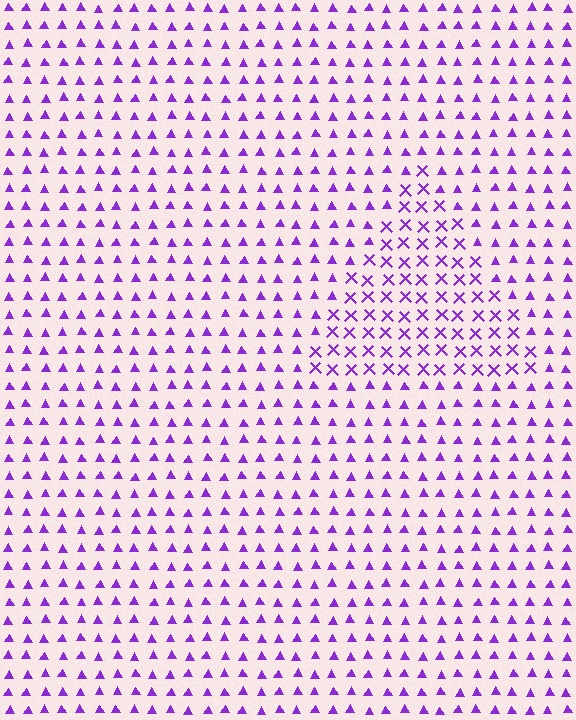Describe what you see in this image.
The image is filled with small purple elements arranged in a uniform grid. A triangle-shaped region contains X marks, while the surrounding area contains triangles. The boundary is defined purely by the change in element shape.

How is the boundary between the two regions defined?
The boundary is defined by a change in element shape: X marks inside vs. triangles outside. All elements share the same color and spacing.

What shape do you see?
I see a triangle.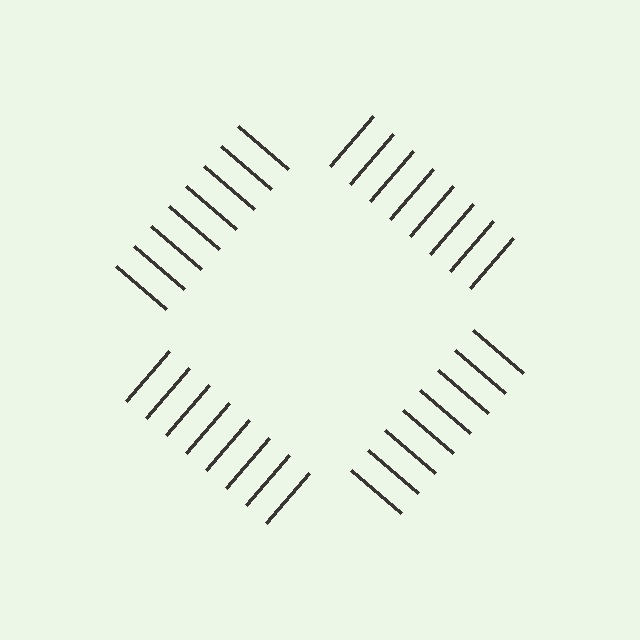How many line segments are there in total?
32 — 8 along each of the 4 edges.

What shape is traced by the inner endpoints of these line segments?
An illusory square — the line segments terminate on its edges but no continuous stroke is drawn.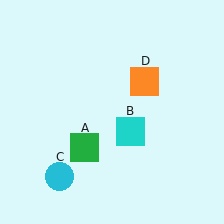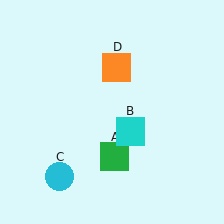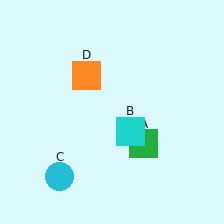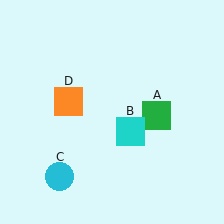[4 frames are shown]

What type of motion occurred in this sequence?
The green square (object A), orange square (object D) rotated counterclockwise around the center of the scene.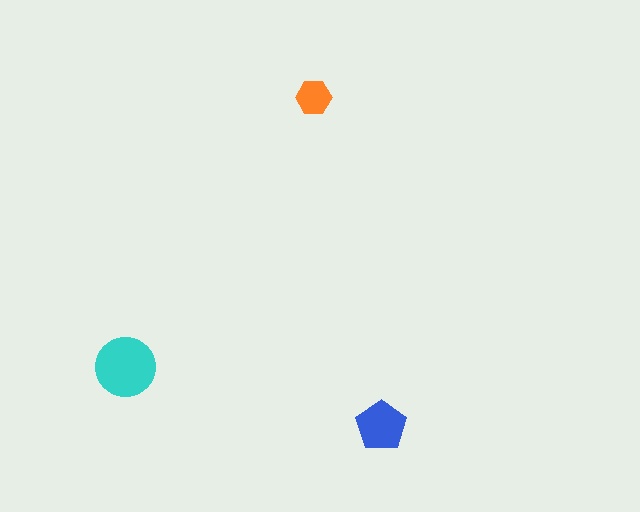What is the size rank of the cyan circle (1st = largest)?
1st.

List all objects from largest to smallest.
The cyan circle, the blue pentagon, the orange hexagon.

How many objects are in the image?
There are 3 objects in the image.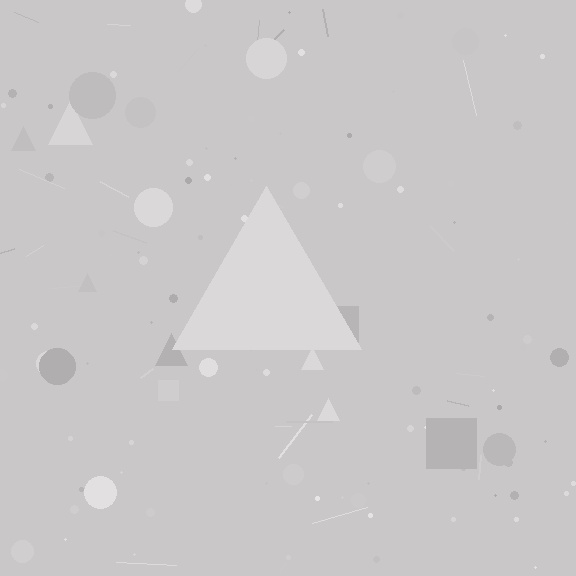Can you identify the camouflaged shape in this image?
The camouflaged shape is a triangle.